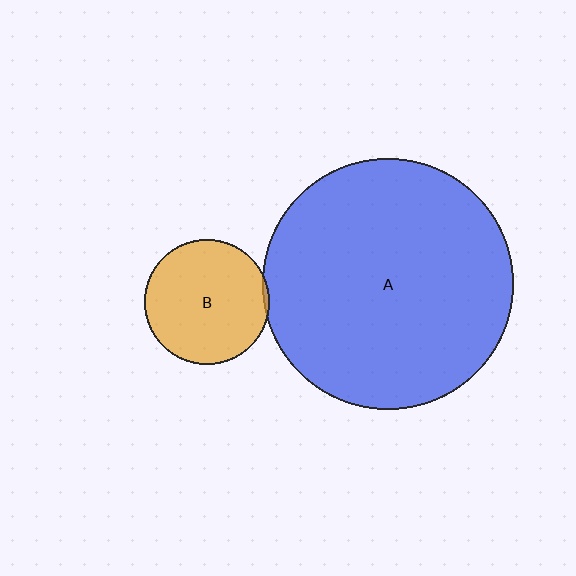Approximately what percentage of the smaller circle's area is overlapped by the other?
Approximately 5%.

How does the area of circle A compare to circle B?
Approximately 4.0 times.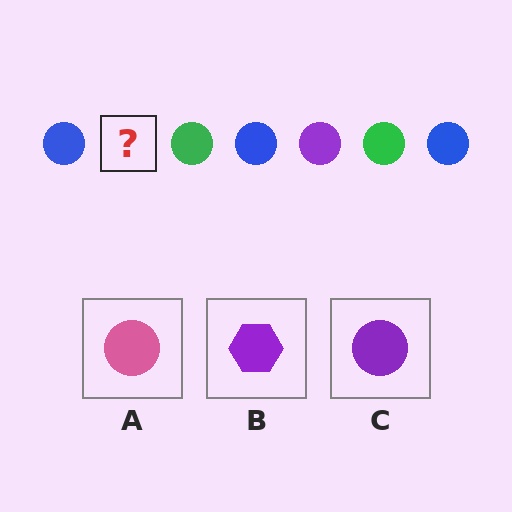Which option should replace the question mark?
Option C.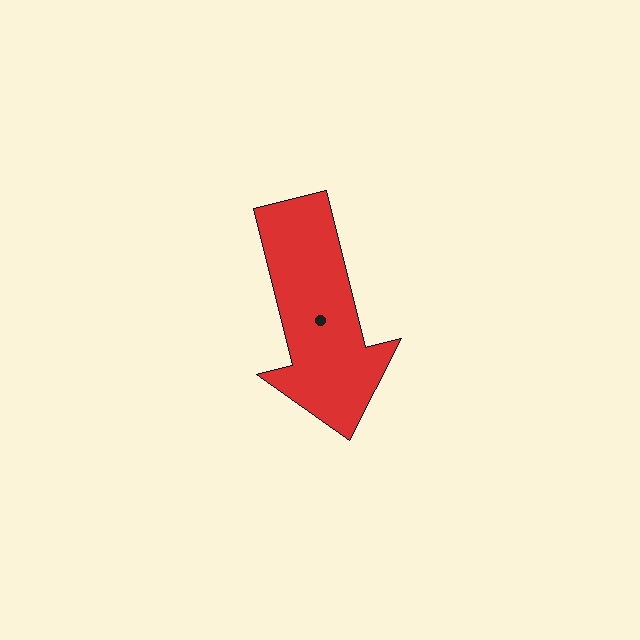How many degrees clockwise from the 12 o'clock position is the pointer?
Approximately 166 degrees.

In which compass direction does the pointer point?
South.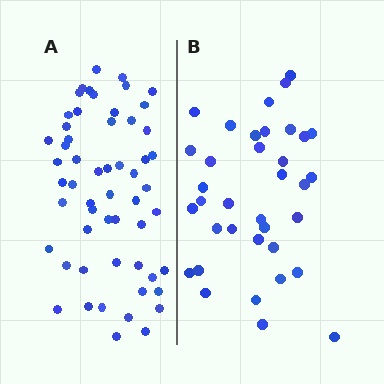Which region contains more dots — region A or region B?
Region A (the left region) has more dots.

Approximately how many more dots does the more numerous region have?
Region A has approximately 20 more dots than region B.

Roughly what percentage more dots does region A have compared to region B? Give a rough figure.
About 55% more.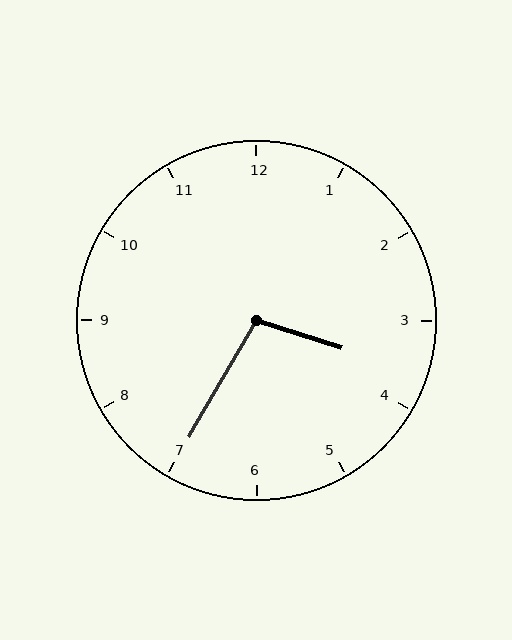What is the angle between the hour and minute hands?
Approximately 102 degrees.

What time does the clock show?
3:35.